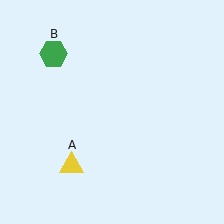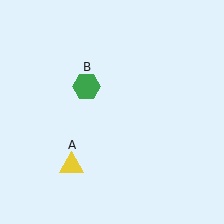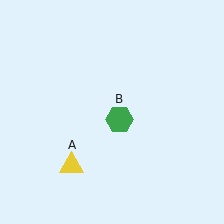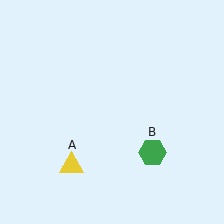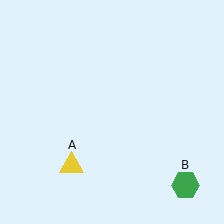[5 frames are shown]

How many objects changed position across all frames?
1 object changed position: green hexagon (object B).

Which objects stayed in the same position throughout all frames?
Yellow triangle (object A) remained stationary.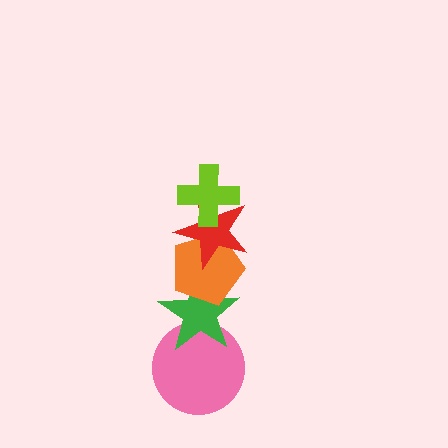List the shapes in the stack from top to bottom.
From top to bottom: the lime cross, the red star, the orange pentagon, the green star, the pink circle.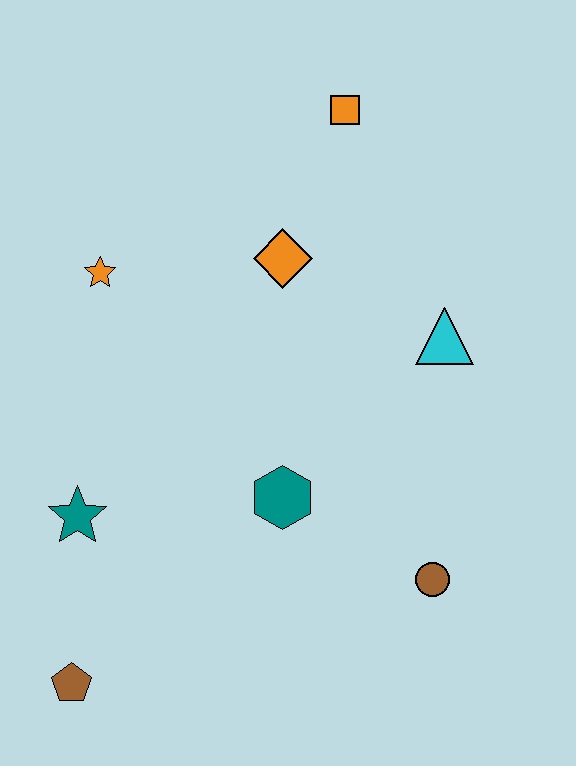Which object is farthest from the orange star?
The brown circle is farthest from the orange star.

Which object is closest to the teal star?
The brown pentagon is closest to the teal star.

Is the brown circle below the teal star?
Yes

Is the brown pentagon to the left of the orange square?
Yes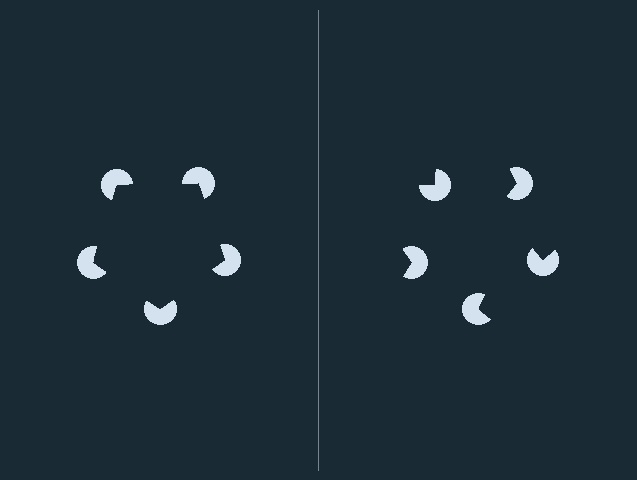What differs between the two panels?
The pac-man discs are positioned identically on both sides; only the wedge orientations differ. On the left they align to a pentagon; on the right they are misaligned.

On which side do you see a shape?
An illusory pentagon appears on the left side. On the right side the wedge cuts are rotated, so no coherent shape forms.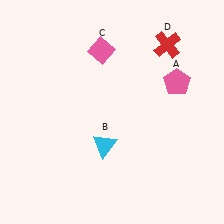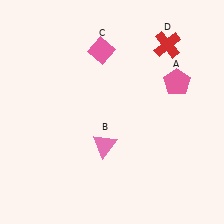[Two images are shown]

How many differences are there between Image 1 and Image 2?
There is 1 difference between the two images.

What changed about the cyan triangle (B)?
In Image 1, B is cyan. In Image 2, it changed to pink.